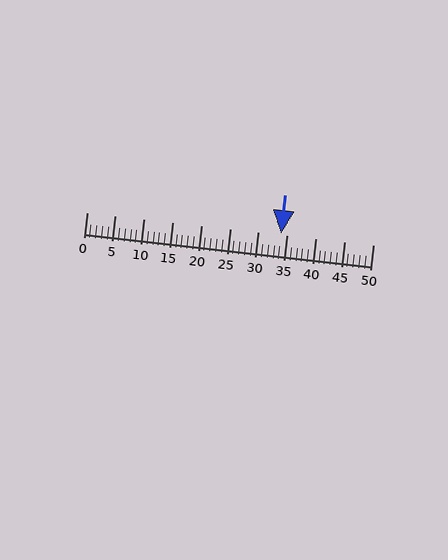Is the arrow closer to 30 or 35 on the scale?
The arrow is closer to 35.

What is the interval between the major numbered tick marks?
The major tick marks are spaced 5 units apart.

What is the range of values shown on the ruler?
The ruler shows values from 0 to 50.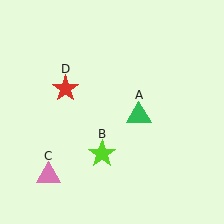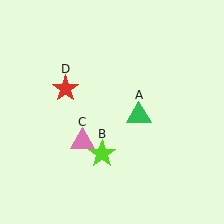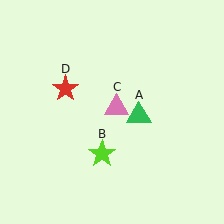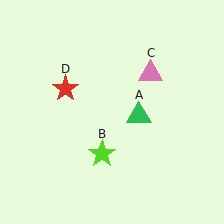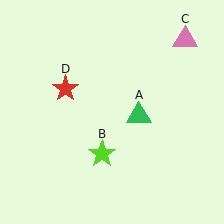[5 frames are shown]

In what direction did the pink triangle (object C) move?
The pink triangle (object C) moved up and to the right.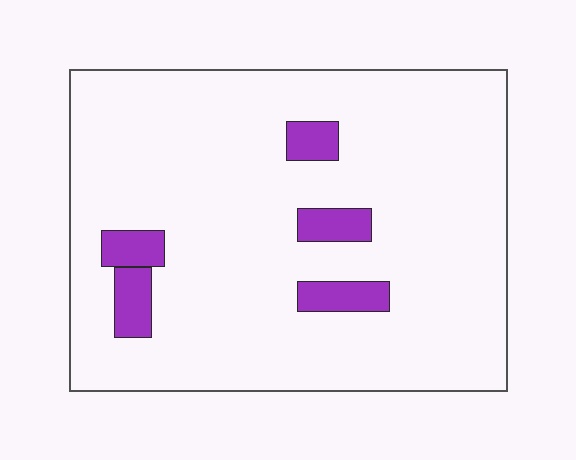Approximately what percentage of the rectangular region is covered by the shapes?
Approximately 10%.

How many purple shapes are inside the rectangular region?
5.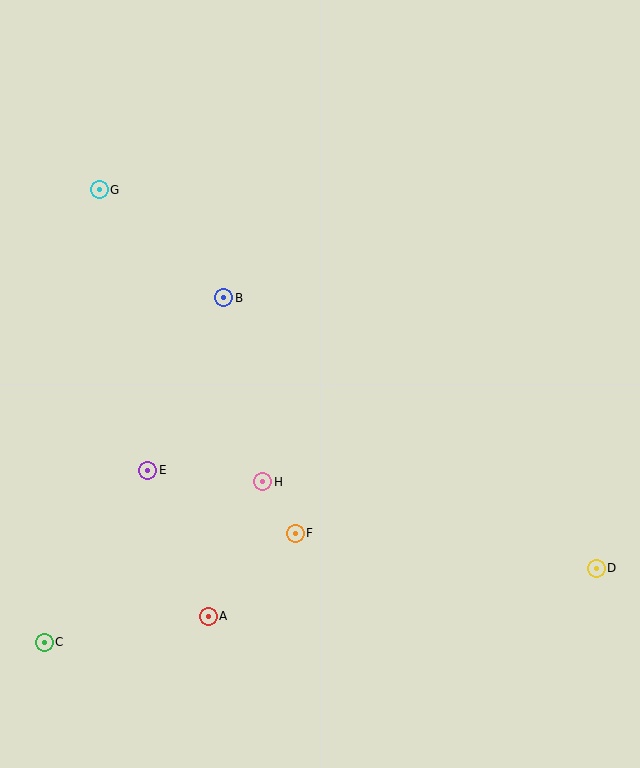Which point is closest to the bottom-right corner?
Point D is closest to the bottom-right corner.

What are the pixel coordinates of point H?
Point H is at (263, 482).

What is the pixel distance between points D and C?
The distance between D and C is 557 pixels.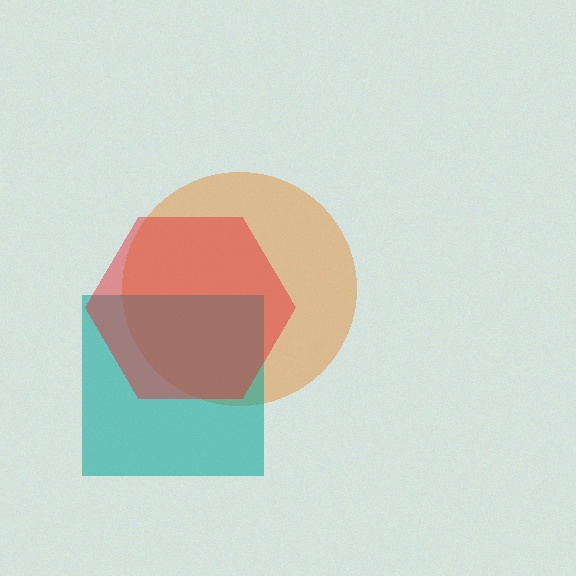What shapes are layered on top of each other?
The layered shapes are: an orange circle, a teal square, a red hexagon.